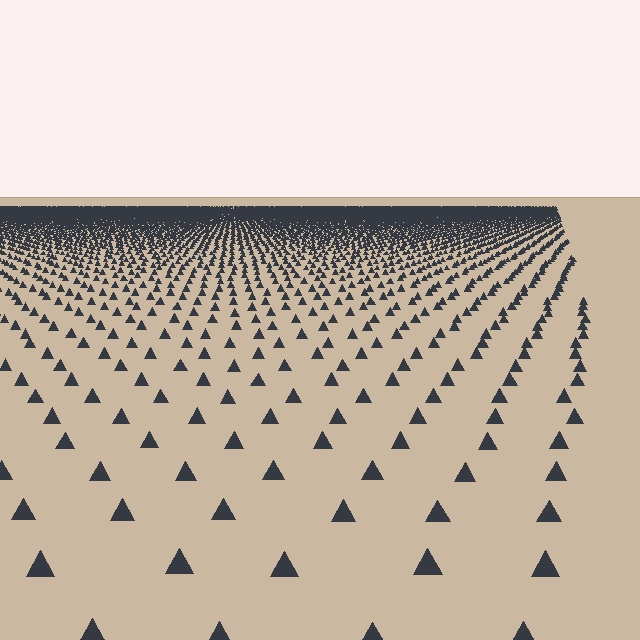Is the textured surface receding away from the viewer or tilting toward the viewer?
The surface is receding away from the viewer. Texture elements get smaller and denser toward the top.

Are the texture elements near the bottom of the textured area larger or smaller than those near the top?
Larger. Near the bottom, elements are closer to the viewer and appear at a bigger on-screen size.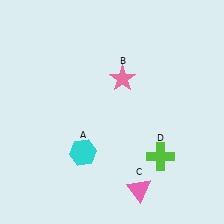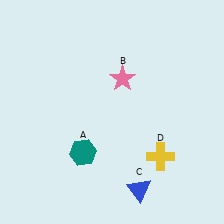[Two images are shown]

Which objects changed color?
A changed from cyan to teal. C changed from pink to blue. D changed from lime to yellow.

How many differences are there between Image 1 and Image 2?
There are 3 differences between the two images.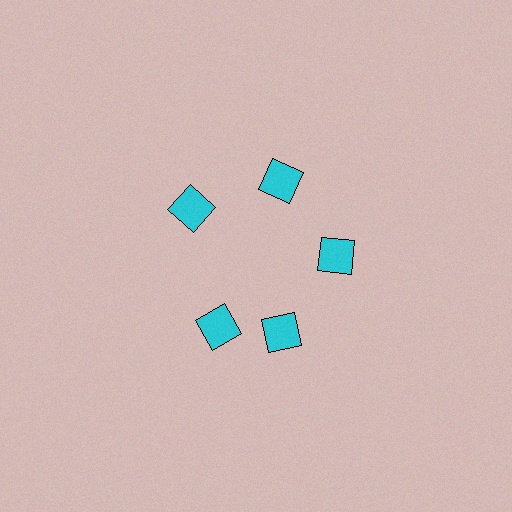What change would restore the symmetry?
The symmetry would be restored by rotating it back into even spacing with its neighbors so that all 5 squares sit at equal angles and equal distance from the center.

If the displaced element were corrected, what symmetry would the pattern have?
It would have 5-fold rotational symmetry — the pattern would map onto itself every 72 degrees.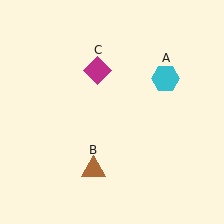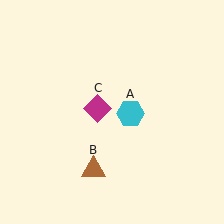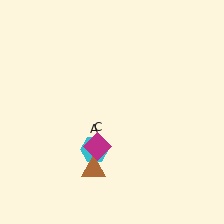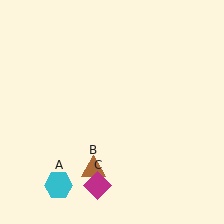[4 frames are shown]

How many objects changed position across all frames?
2 objects changed position: cyan hexagon (object A), magenta diamond (object C).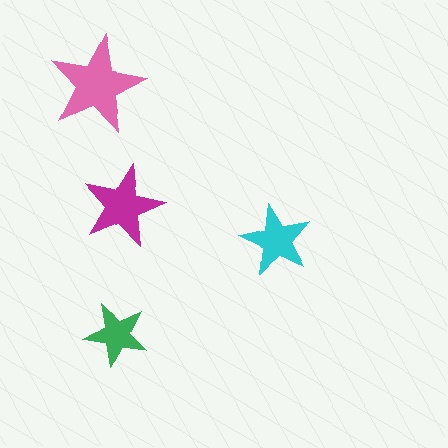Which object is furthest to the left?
The pink star is leftmost.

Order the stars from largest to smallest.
the pink one, the magenta one, the cyan one, the green one.